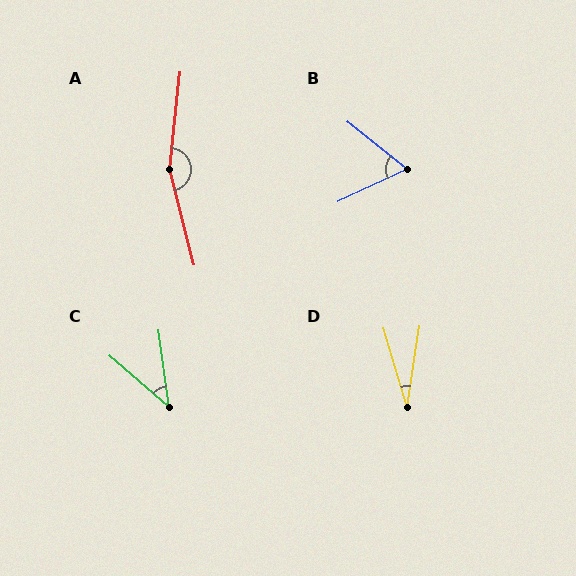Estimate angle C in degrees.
Approximately 41 degrees.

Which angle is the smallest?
D, at approximately 25 degrees.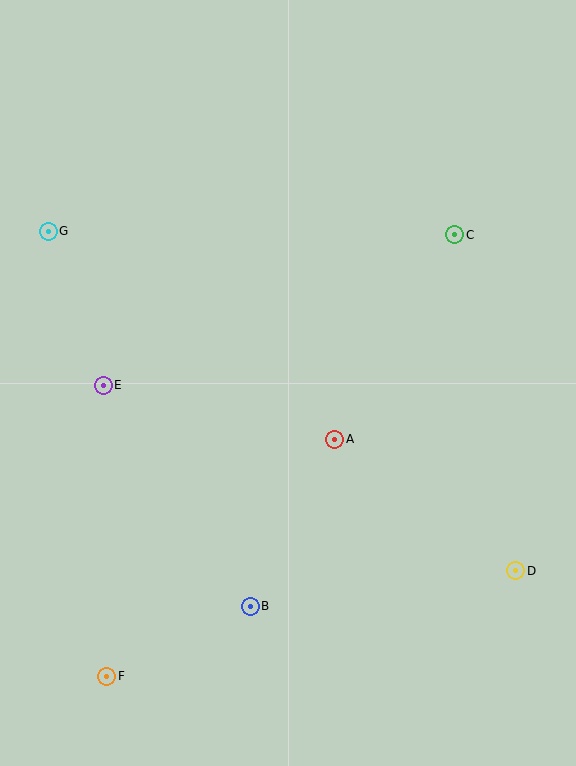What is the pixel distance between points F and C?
The distance between F and C is 562 pixels.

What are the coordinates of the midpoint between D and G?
The midpoint between D and G is at (282, 401).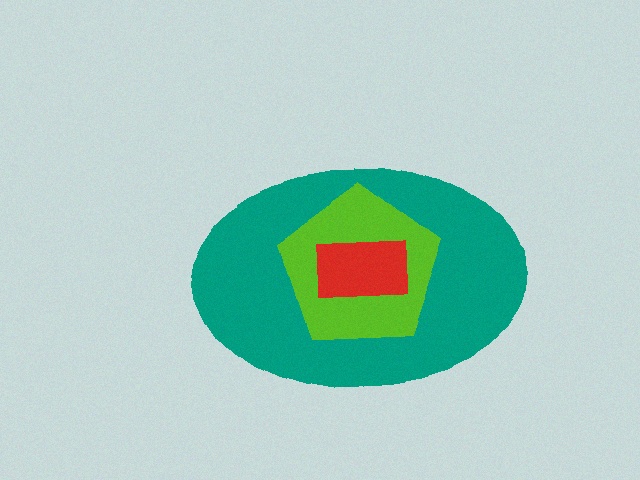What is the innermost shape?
The red rectangle.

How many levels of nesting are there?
3.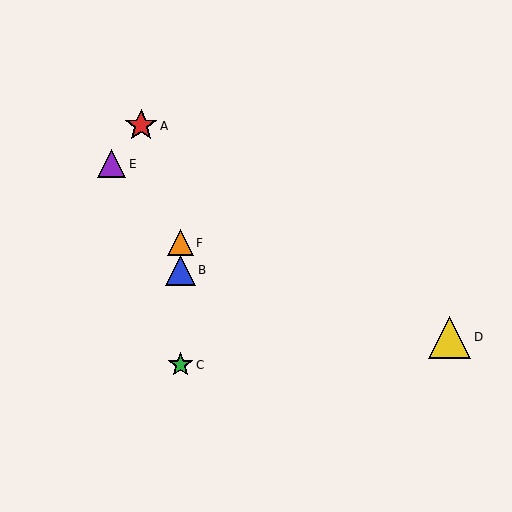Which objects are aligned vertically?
Objects B, C, F are aligned vertically.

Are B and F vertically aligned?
Yes, both are at x≈181.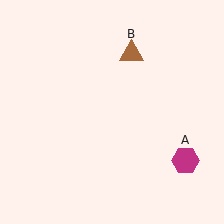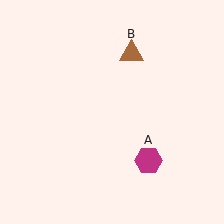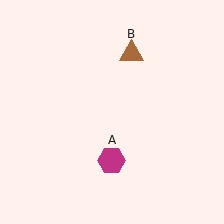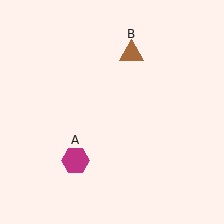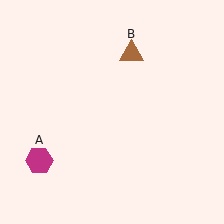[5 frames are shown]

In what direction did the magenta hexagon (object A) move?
The magenta hexagon (object A) moved left.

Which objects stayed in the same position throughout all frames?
Brown triangle (object B) remained stationary.